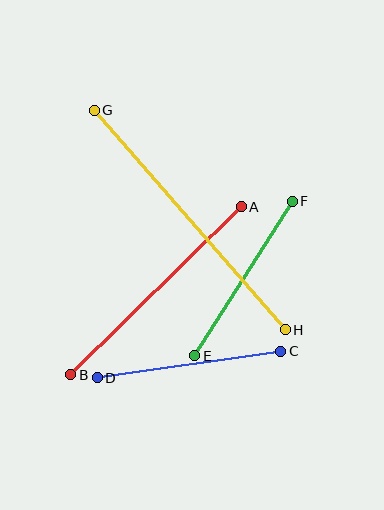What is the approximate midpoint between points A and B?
The midpoint is at approximately (156, 291) pixels.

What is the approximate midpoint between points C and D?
The midpoint is at approximately (189, 364) pixels.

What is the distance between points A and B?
The distance is approximately 239 pixels.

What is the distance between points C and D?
The distance is approximately 185 pixels.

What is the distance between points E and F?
The distance is approximately 183 pixels.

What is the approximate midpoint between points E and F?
The midpoint is at approximately (243, 279) pixels.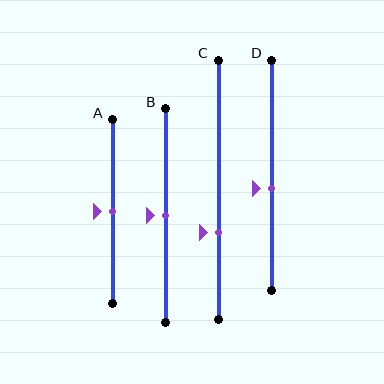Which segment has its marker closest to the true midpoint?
Segment A has its marker closest to the true midpoint.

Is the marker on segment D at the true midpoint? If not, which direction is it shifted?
No, the marker on segment D is shifted downward by about 6% of the segment length.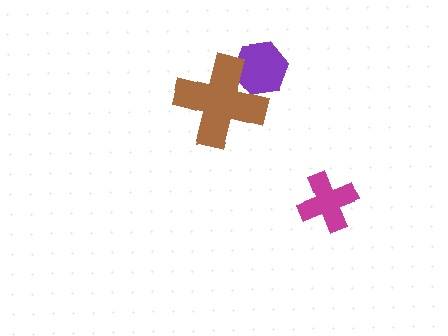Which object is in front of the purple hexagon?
The brown cross is in front of the purple hexagon.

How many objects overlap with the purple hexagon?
1 object overlaps with the purple hexagon.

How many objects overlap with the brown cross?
1 object overlaps with the brown cross.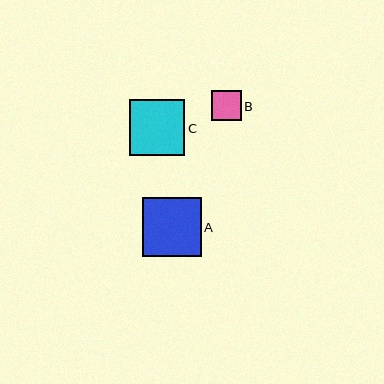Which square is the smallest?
Square B is the smallest with a size of approximately 29 pixels.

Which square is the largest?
Square A is the largest with a size of approximately 59 pixels.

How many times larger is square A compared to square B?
Square A is approximately 2.0 times the size of square B.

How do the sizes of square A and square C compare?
Square A and square C are approximately the same size.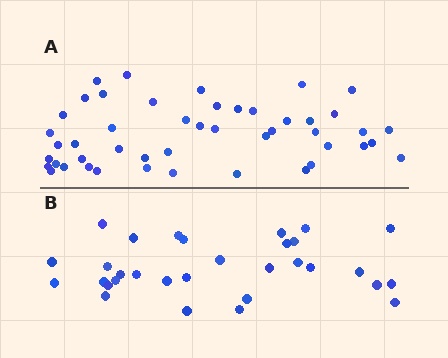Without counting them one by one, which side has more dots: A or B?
Region A (the top region) has more dots.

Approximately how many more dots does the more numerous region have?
Region A has approximately 15 more dots than region B.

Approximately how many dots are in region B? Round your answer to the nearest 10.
About 30 dots. (The exact count is 31, which rounds to 30.)